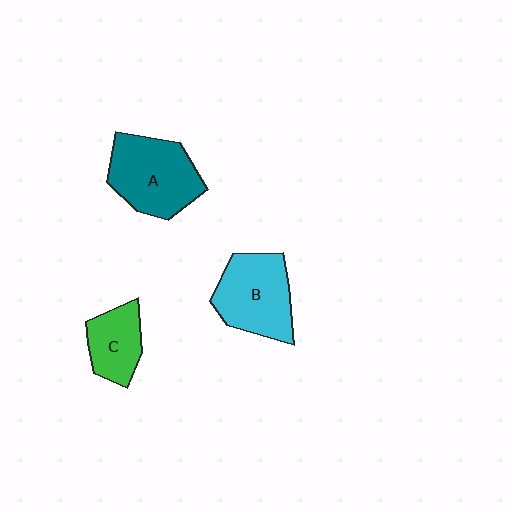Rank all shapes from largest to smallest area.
From largest to smallest: A (teal), B (cyan), C (green).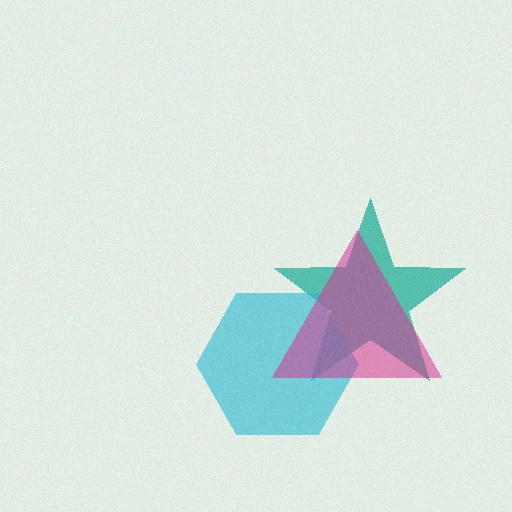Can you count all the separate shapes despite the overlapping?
Yes, there are 3 separate shapes.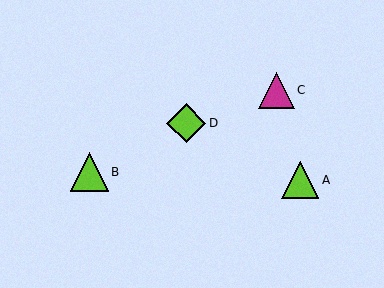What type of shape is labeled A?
Shape A is a lime triangle.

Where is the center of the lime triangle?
The center of the lime triangle is at (300, 180).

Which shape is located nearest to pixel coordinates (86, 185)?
The lime triangle (labeled B) at (89, 172) is nearest to that location.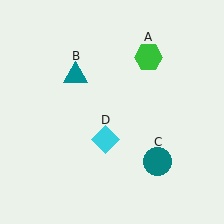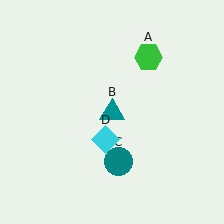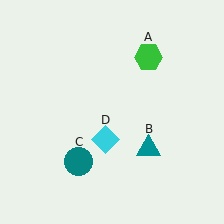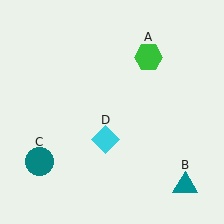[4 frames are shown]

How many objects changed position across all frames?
2 objects changed position: teal triangle (object B), teal circle (object C).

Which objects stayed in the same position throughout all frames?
Green hexagon (object A) and cyan diamond (object D) remained stationary.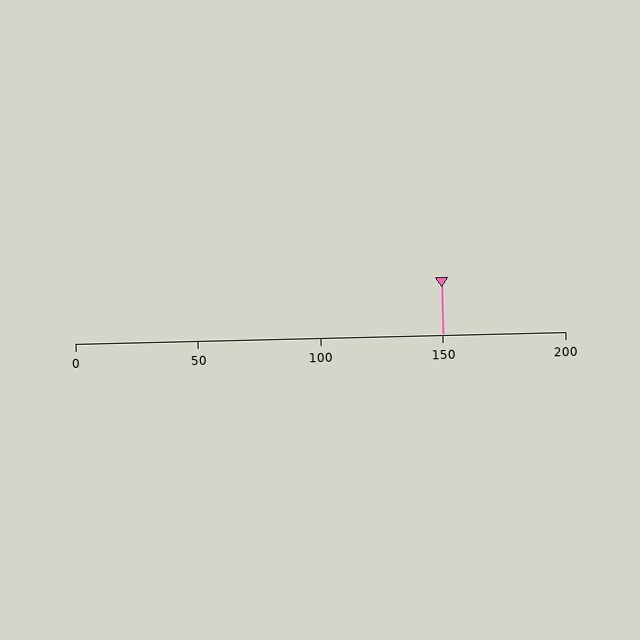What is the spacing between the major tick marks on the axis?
The major ticks are spaced 50 apart.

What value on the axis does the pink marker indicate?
The marker indicates approximately 150.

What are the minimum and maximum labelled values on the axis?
The axis runs from 0 to 200.